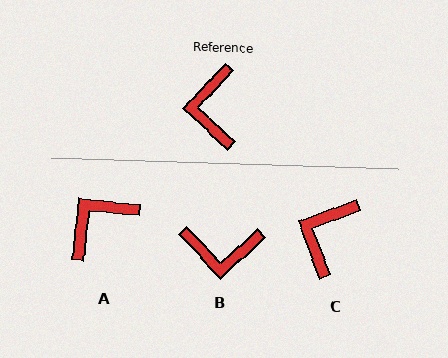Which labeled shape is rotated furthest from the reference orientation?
B, about 86 degrees away.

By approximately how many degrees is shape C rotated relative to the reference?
Approximately 26 degrees clockwise.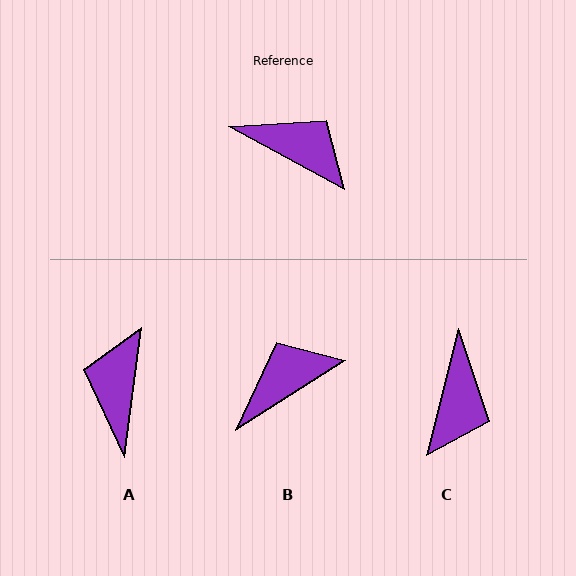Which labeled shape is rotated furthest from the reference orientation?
A, about 111 degrees away.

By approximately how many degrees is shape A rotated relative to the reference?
Approximately 111 degrees counter-clockwise.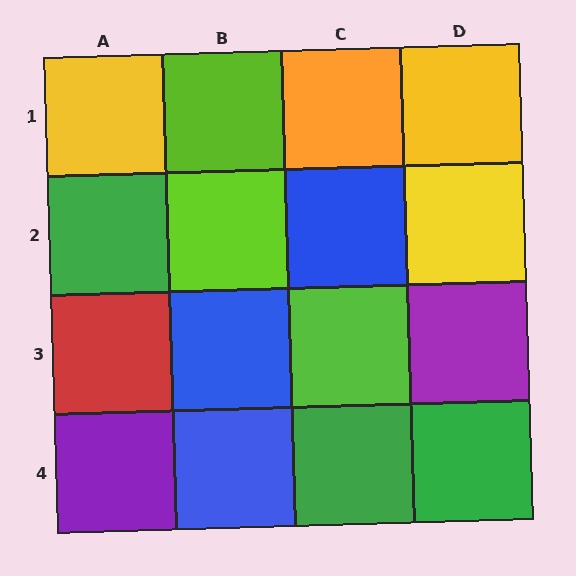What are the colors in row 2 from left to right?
Green, lime, blue, yellow.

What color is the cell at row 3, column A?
Red.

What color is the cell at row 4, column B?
Blue.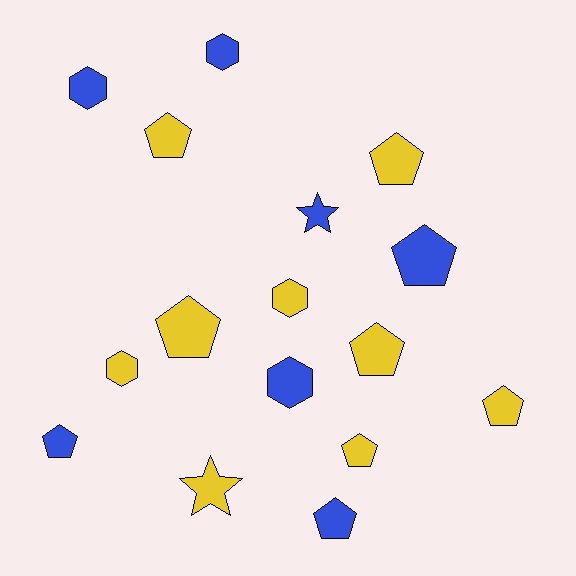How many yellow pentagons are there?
There are 6 yellow pentagons.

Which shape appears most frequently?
Pentagon, with 9 objects.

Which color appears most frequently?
Yellow, with 9 objects.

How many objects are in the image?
There are 16 objects.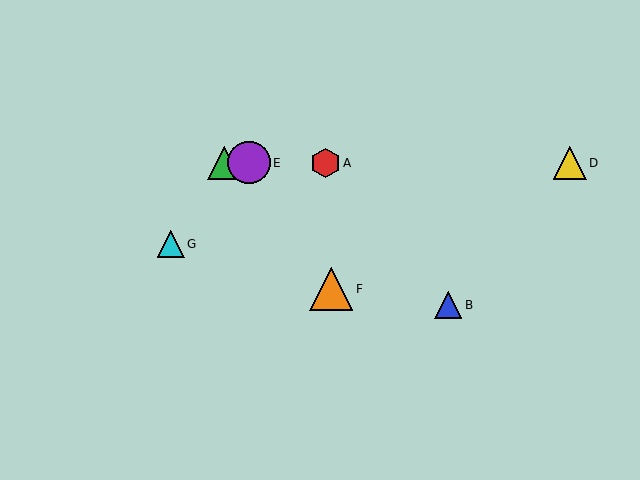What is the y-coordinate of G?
Object G is at y≈244.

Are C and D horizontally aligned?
Yes, both are at y≈163.